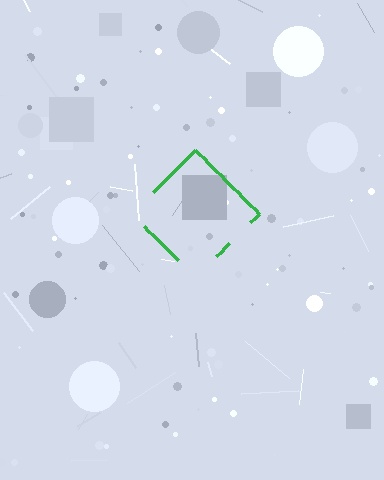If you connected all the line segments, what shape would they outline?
They would outline a diamond.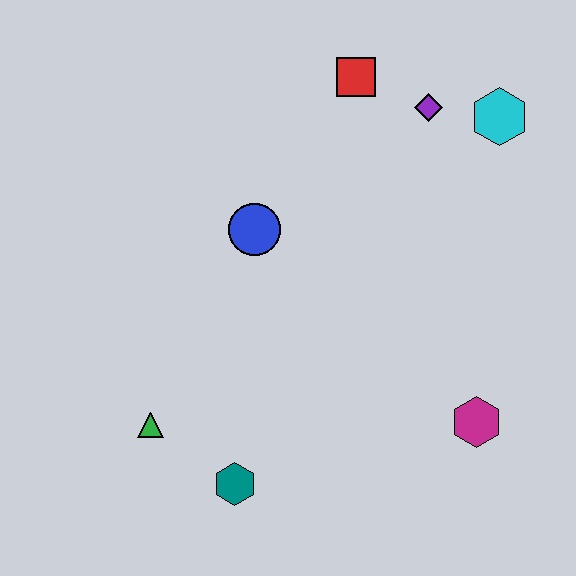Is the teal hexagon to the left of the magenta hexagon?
Yes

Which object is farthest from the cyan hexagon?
The green triangle is farthest from the cyan hexagon.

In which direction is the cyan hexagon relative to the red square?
The cyan hexagon is to the right of the red square.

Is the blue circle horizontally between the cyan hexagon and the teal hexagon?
Yes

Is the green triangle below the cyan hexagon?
Yes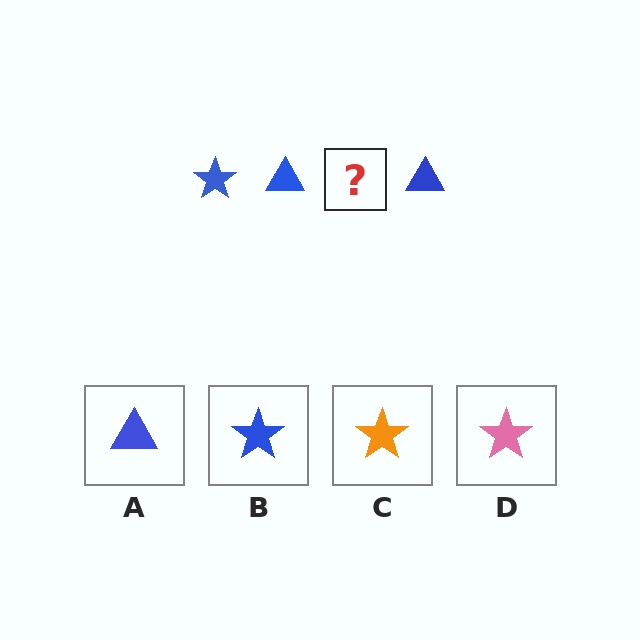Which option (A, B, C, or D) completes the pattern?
B.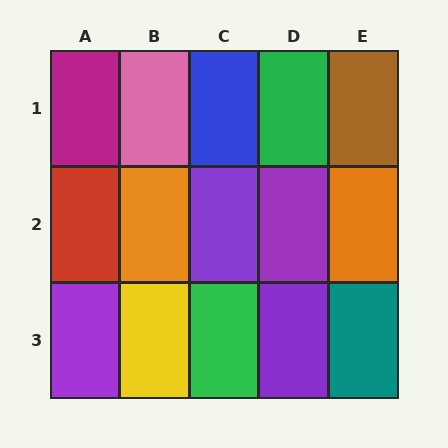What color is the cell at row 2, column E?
Orange.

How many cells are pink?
1 cell is pink.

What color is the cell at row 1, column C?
Blue.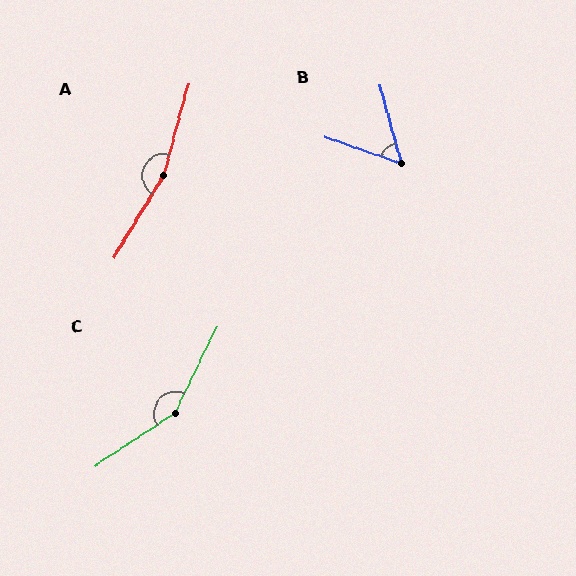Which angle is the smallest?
B, at approximately 55 degrees.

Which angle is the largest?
A, at approximately 164 degrees.